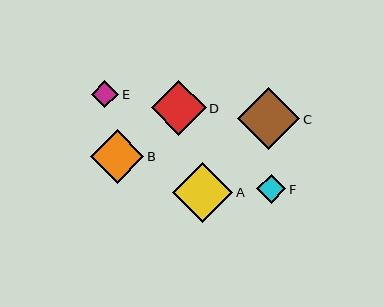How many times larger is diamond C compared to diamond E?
Diamond C is approximately 2.2 times the size of diamond E.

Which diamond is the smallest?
Diamond E is the smallest with a size of approximately 28 pixels.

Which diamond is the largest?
Diamond C is the largest with a size of approximately 62 pixels.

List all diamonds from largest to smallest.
From largest to smallest: C, A, D, B, F, E.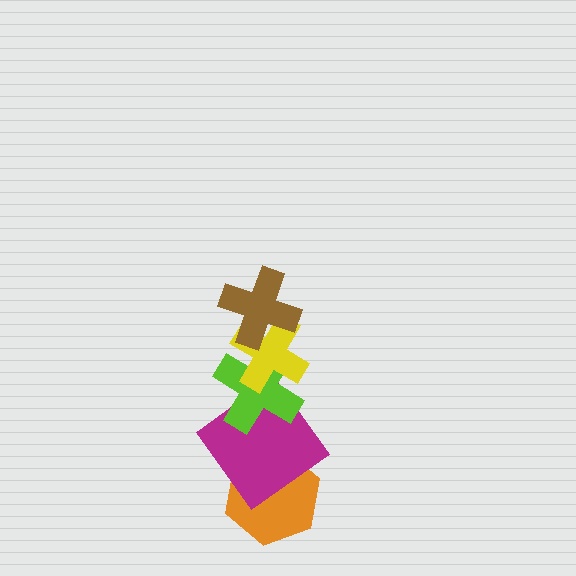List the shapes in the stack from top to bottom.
From top to bottom: the brown cross, the yellow cross, the lime cross, the magenta diamond, the orange hexagon.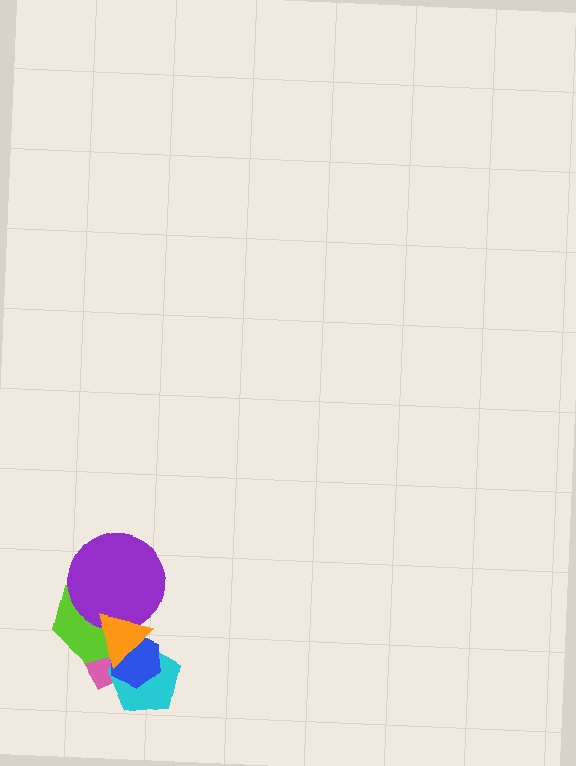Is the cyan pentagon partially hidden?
Yes, it is partially covered by another shape.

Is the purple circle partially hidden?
Yes, it is partially covered by another shape.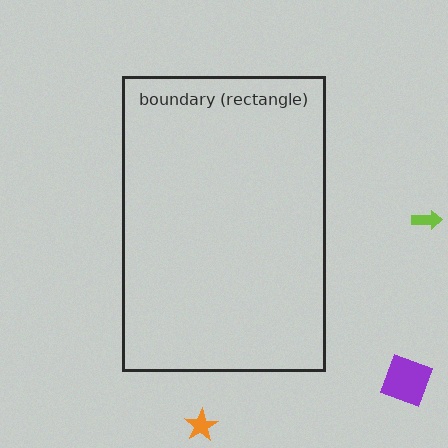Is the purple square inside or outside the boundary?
Outside.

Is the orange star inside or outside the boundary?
Outside.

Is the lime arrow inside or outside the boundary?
Outside.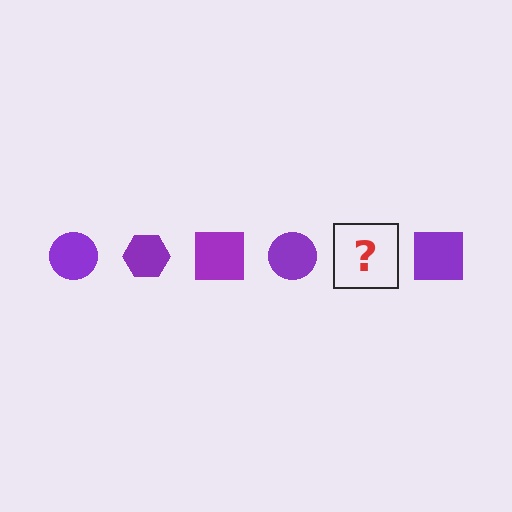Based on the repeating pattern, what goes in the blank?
The blank should be a purple hexagon.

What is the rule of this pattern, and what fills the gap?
The rule is that the pattern cycles through circle, hexagon, square shapes in purple. The gap should be filled with a purple hexagon.